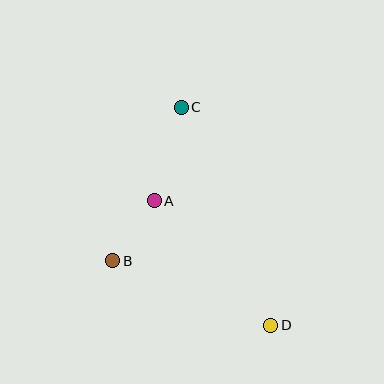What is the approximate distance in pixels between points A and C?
The distance between A and C is approximately 97 pixels.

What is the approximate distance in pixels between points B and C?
The distance between B and C is approximately 168 pixels.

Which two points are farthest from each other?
Points C and D are farthest from each other.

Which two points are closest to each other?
Points A and B are closest to each other.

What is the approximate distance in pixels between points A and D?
The distance between A and D is approximately 170 pixels.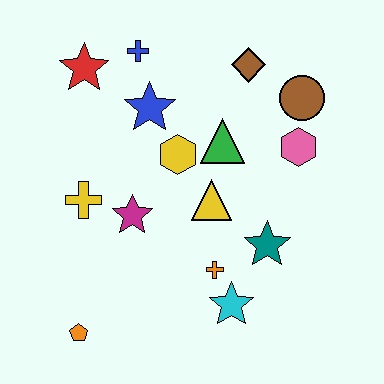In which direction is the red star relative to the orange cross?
The red star is above the orange cross.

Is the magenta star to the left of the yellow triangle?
Yes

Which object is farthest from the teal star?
The red star is farthest from the teal star.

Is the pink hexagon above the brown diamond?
No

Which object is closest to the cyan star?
The orange cross is closest to the cyan star.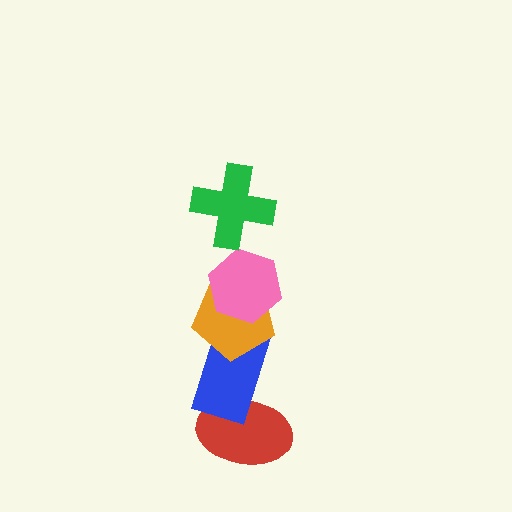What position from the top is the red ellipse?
The red ellipse is 5th from the top.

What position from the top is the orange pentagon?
The orange pentagon is 3rd from the top.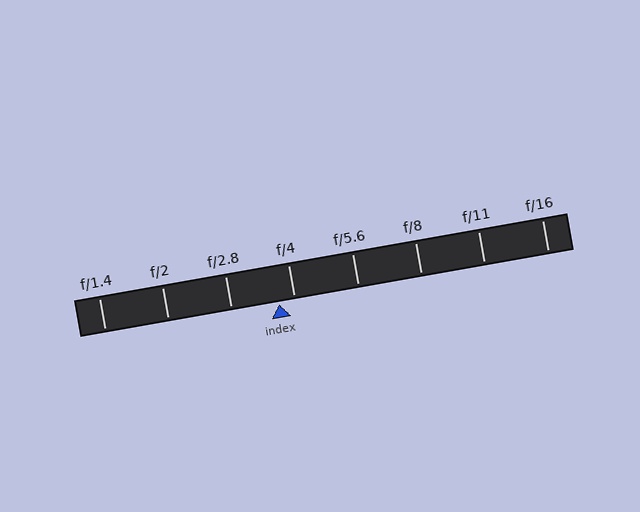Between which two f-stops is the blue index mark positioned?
The index mark is between f/2.8 and f/4.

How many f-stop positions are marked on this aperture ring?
There are 8 f-stop positions marked.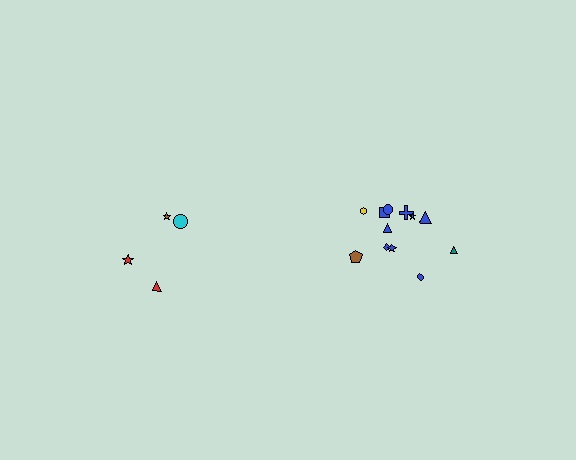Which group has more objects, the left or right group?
The right group.